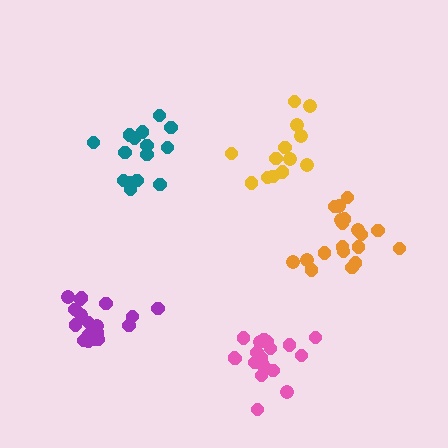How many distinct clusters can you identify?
There are 5 distinct clusters.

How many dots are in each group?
Group 1: 13 dots, Group 2: 19 dots, Group 3: 18 dots, Group 4: 18 dots, Group 5: 15 dots (83 total).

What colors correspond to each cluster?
The clusters are colored: yellow, orange, purple, pink, teal.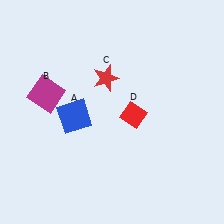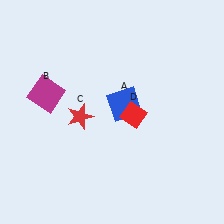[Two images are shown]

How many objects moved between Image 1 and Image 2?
2 objects moved between the two images.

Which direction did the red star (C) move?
The red star (C) moved down.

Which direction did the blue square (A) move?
The blue square (A) moved right.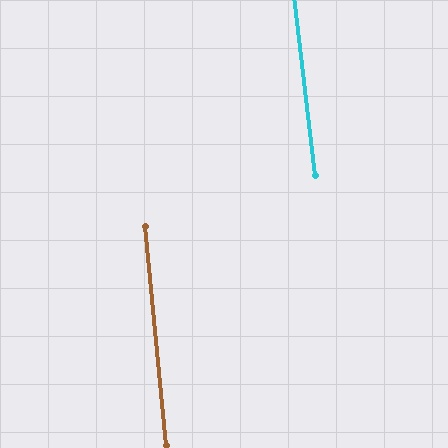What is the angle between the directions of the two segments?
Approximately 1 degree.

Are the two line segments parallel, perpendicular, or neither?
Parallel — their directions differ by only 0.9°.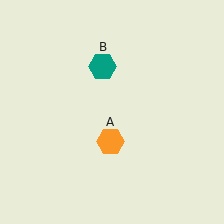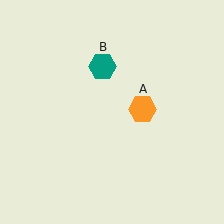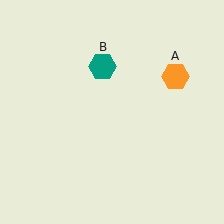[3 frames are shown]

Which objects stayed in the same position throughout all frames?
Teal hexagon (object B) remained stationary.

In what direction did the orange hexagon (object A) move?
The orange hexagon (object A) moved up and to the right.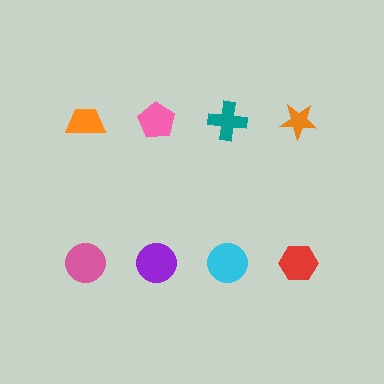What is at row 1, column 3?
A teal cross.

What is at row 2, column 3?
A cyan circle.